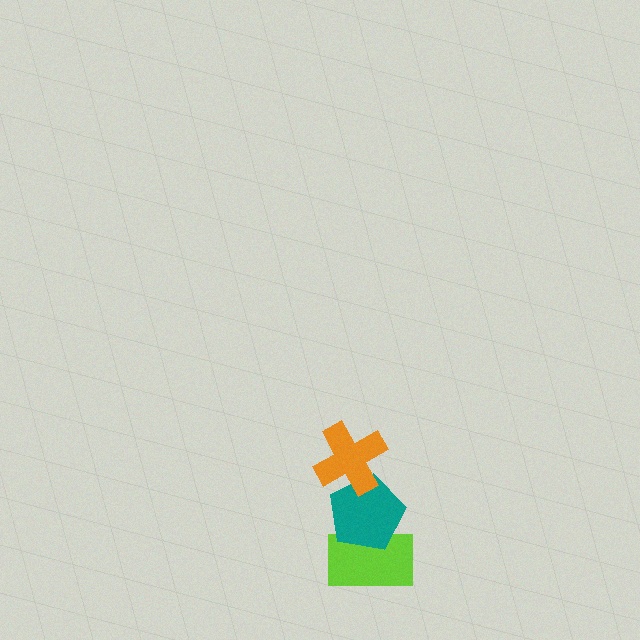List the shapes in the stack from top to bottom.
From top to bottom: the orange cross, the teal pentagon, the lime rectangle.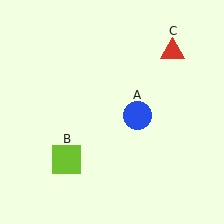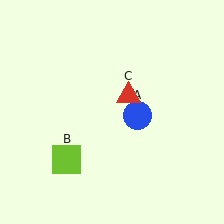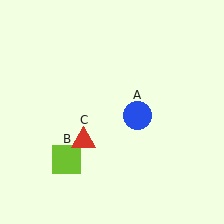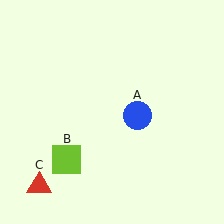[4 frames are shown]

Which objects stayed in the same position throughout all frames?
Blue circle (object A) and lime square (object B) remained stationary.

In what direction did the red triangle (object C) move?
The red triangle (object C) moved down and to the left.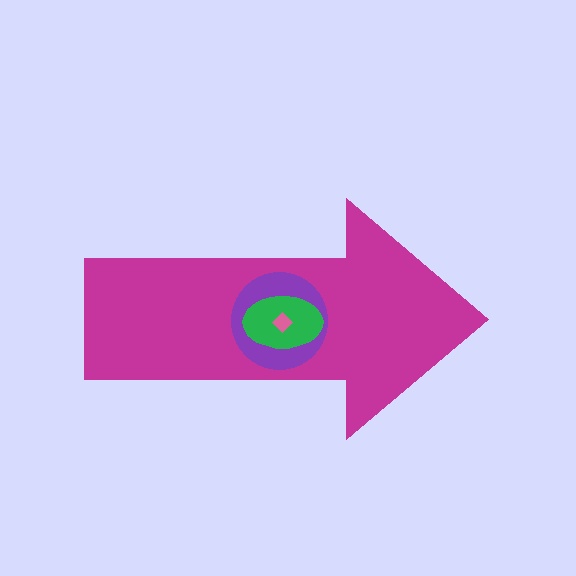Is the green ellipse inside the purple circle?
Yes.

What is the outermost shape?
The magenta arrow.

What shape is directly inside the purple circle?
The green ellipse.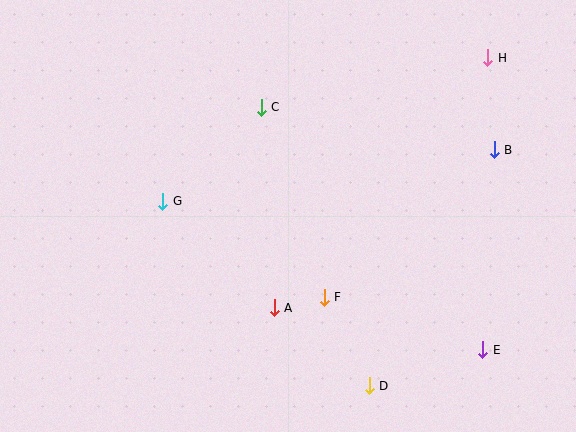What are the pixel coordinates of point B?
Point B is at (494, 150).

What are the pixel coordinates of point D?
Point D is at (369, 386).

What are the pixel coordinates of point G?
Point G is at (163, 201).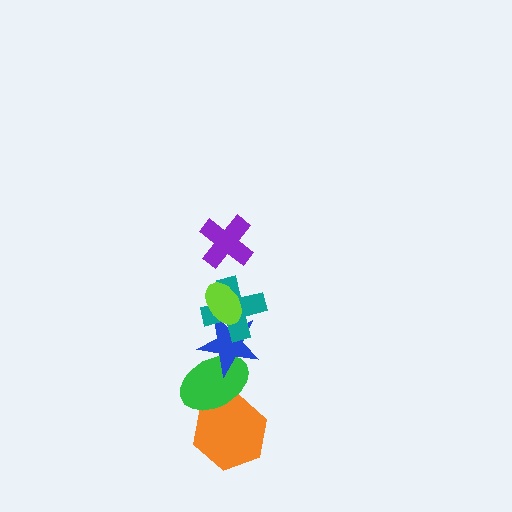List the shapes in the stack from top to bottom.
From top to bottom: the purple cross, the lime ellipse, the teal cross, the blue star, the green ellipse, the orange hexagon.